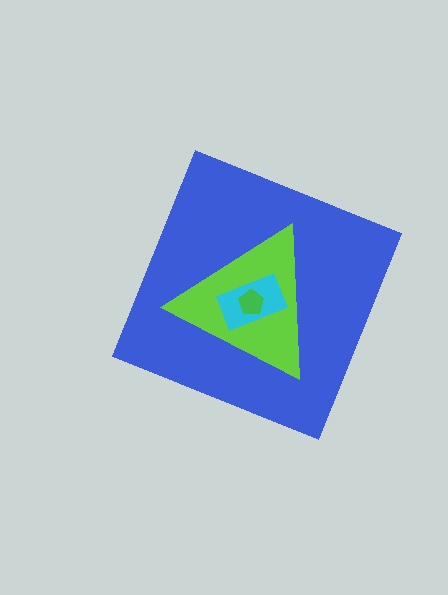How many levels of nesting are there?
4.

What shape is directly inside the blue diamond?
The lime triangle.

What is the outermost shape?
The blue diamond.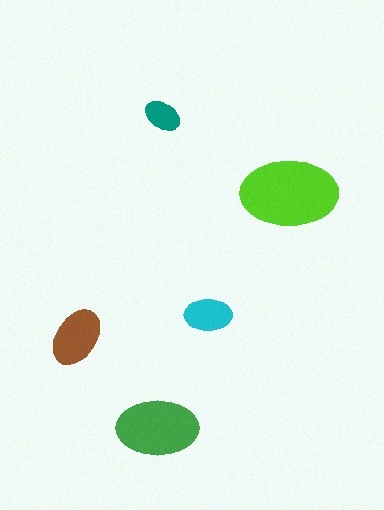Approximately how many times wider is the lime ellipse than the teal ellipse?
About 2.5 times wider.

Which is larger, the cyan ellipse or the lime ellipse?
The lime one.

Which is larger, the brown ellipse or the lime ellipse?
The lime one.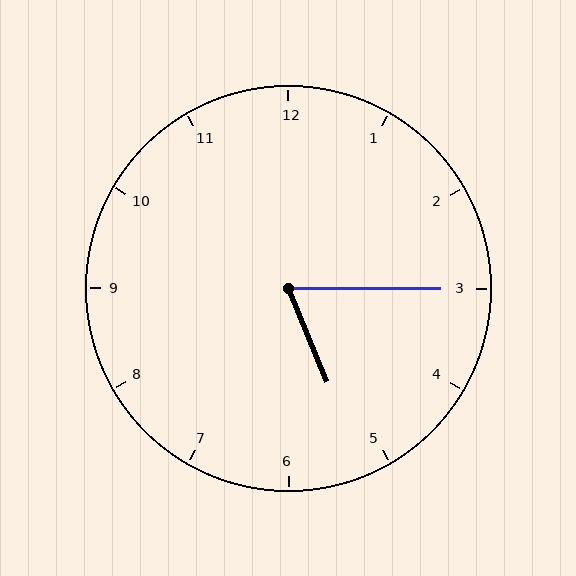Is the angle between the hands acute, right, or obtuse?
It is acute.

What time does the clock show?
5:15.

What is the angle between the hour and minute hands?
Approximately 68 degrees.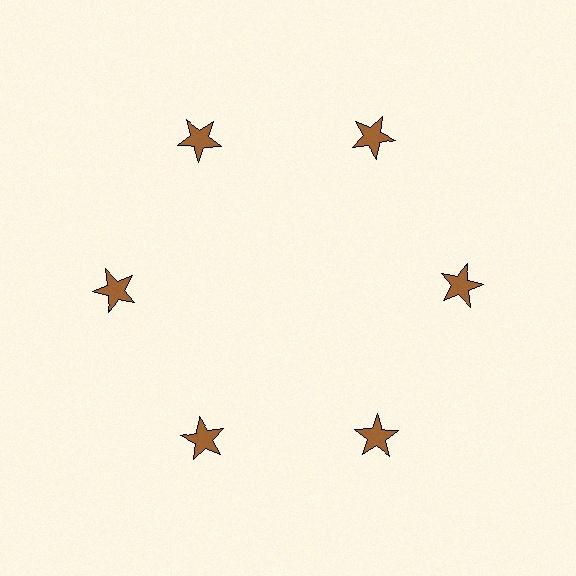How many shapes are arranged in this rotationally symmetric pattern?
There are 6 shapes, arranged in 6 groups of 1.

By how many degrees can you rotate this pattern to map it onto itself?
The pattern maps onto itself every 60 degrees of rotation.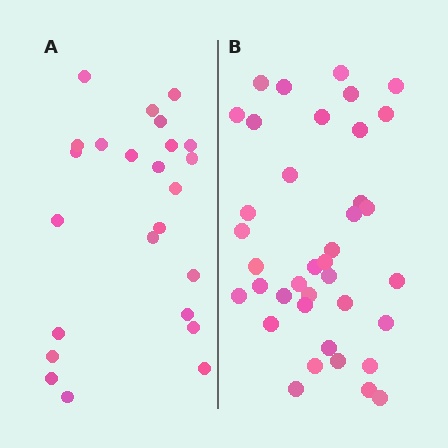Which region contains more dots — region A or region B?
Region B (the right region) has more dots.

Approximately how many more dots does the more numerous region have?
Region B has approximately 15 more dots than region A.